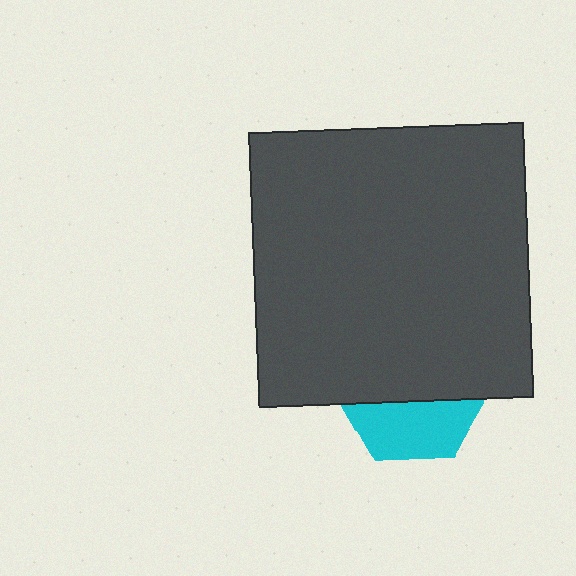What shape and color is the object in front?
The object in front is a dark gray square.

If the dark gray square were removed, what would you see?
You would see the complete cyan hexagon.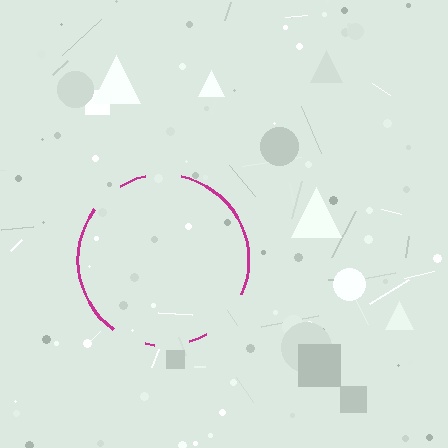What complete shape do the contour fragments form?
The contour fragments form a circle.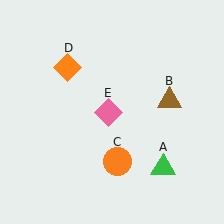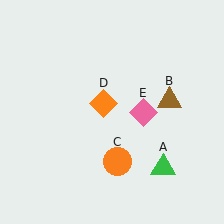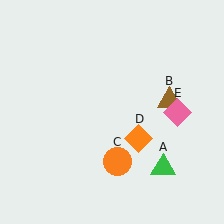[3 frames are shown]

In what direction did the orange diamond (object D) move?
The orange diamond (object D) moved down and to the right.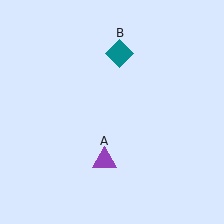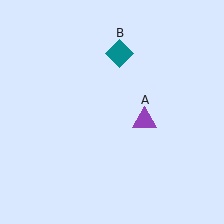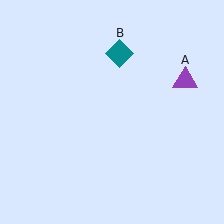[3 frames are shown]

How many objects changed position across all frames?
1 object changed position: purple triangle (object A).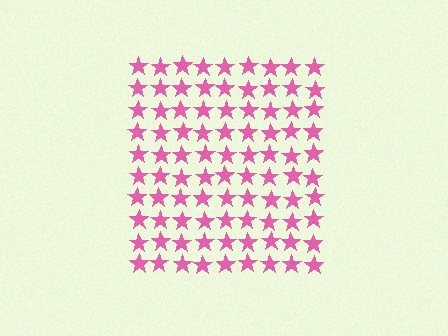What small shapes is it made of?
It is made of small stars.